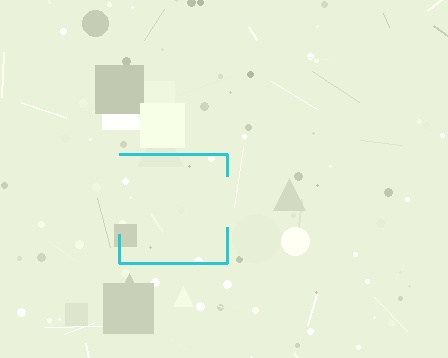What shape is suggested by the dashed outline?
The dashed outline suggests a square.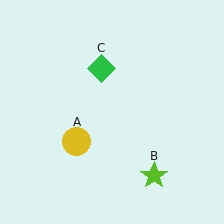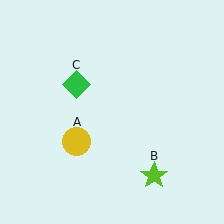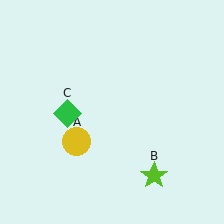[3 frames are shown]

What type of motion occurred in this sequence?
The green diamond (object C) rotated counterclockwise around the center of the scene.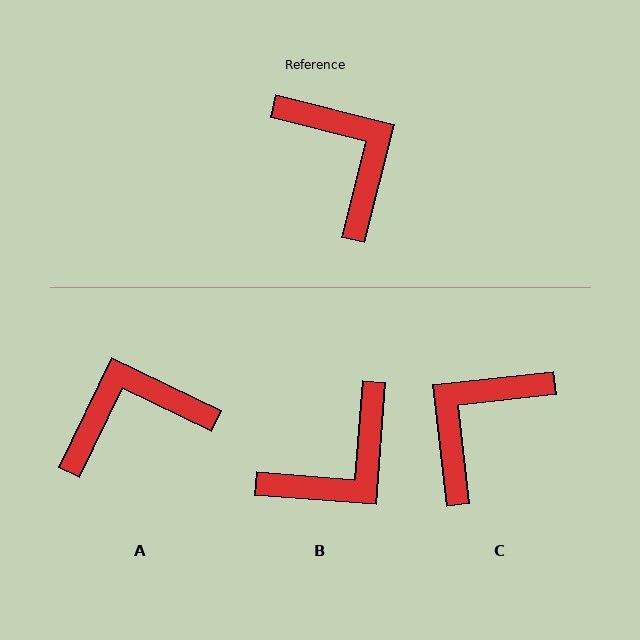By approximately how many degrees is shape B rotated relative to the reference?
Approximately 80 degrees clockwise.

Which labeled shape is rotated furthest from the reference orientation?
C, about 110 degrees away.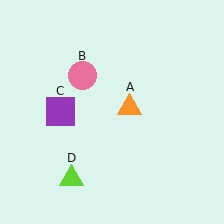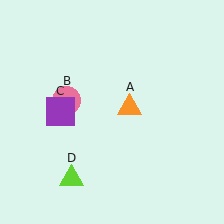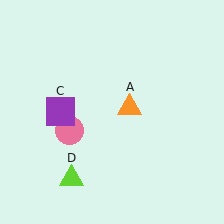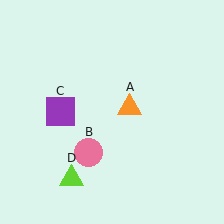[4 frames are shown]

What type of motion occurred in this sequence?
The pink circle (object B) rotated counterclockwise around the center of the scene.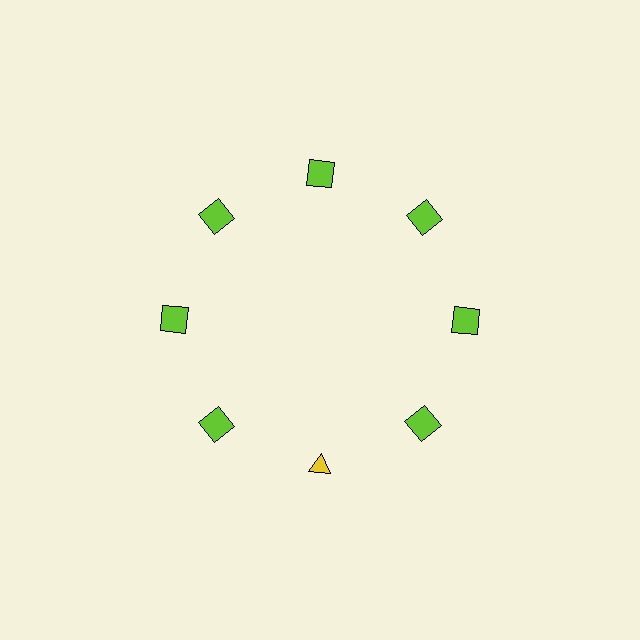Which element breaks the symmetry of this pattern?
The yellow triangle at roughly the 6 o'clock position breaks the symmetry. All other shapes are lime squares.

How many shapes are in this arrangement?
There are 8 shapes arranged in a ring pattern.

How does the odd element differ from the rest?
It differs in both color (yellow instead of lime) and shape (triangle instead of square).